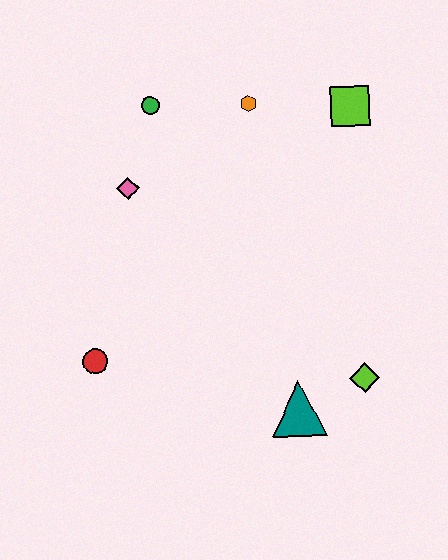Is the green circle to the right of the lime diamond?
No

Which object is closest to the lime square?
The orange hexagon is closest to the lime square.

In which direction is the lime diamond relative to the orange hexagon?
The lime diamond is below the orange hexagon.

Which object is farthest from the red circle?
The lime square is farthest from the red circle.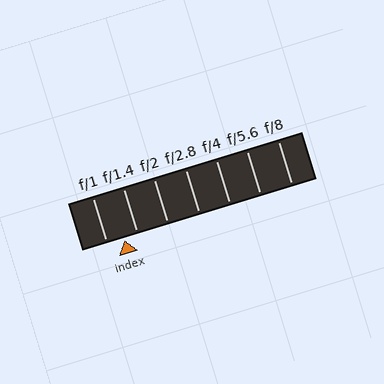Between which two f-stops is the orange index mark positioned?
The index mark is between f/1 and f/1.4.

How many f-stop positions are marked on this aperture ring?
There are 7 f-stop positions marked.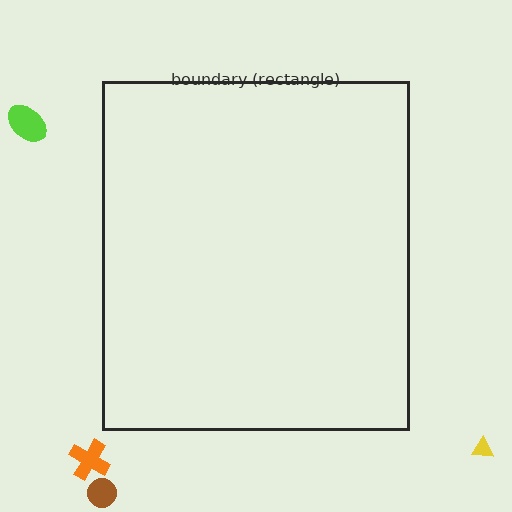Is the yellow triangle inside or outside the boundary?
Outside.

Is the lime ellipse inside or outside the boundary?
Outside.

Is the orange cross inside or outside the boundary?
Outside.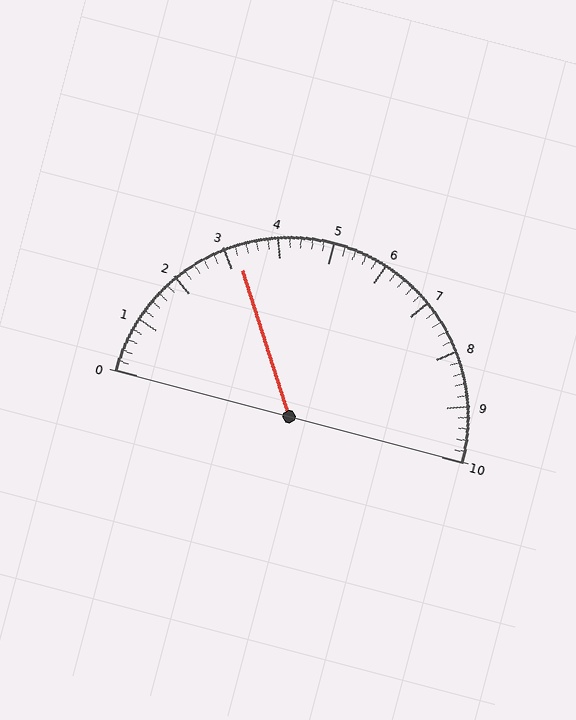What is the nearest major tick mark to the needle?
The nearest major tick mark is 3.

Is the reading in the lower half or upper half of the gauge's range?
The reading is in the lower half of the range (0 to 10).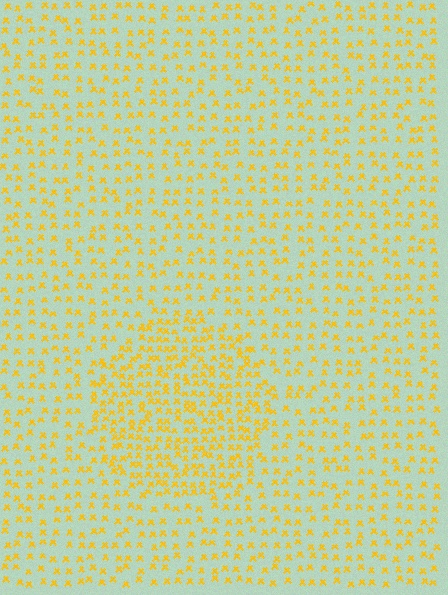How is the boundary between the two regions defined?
The boundary is defined by a change in element density (approximately 1.8x ratio). All elements are the same color, size, and shape.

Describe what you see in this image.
The image contains small yellow elements arranged at two different densities. A circle-shaped region is visible where the elements are more densely packed than the surrounding area.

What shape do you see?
I see a circle.